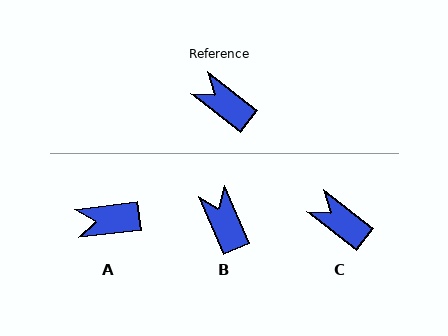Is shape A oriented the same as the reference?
No, it is off by about 45 degrees.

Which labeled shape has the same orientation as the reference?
C.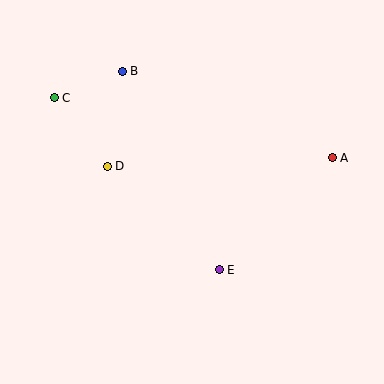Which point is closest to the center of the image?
Point E at (219, 270) is closest to the center.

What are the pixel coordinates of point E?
Point E is at (219, 270).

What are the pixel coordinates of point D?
Point D is at (107, 166).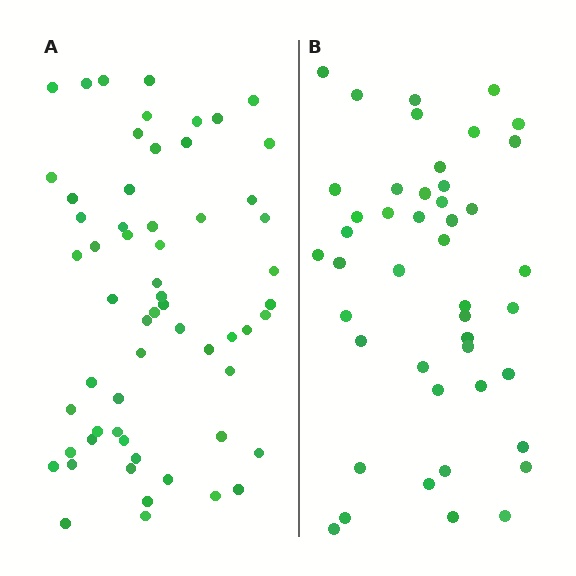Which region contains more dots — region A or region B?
Region A (the left region) has more dots.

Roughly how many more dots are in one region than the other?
Region A has approximately 15 more dots than region B.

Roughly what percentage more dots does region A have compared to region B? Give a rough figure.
About 35% more.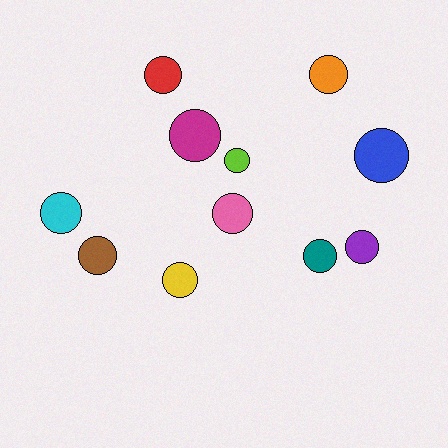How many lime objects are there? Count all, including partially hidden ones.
There is 1 lime object.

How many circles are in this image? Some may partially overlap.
There are 11 circles.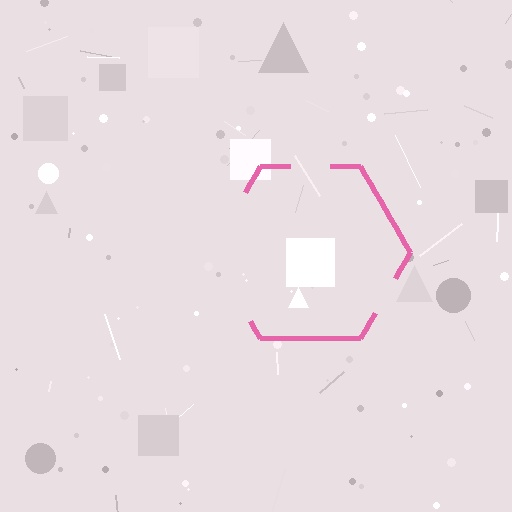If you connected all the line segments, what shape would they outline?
They would outline a hexagon.